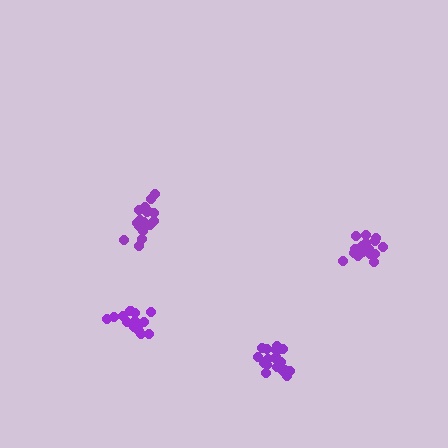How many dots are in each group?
Group 1: 19 dots, Group 2: 19 dots, Group 3: 16 dots, Group 4: 17 dots (71 total).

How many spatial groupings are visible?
There are 4 spatial groupings.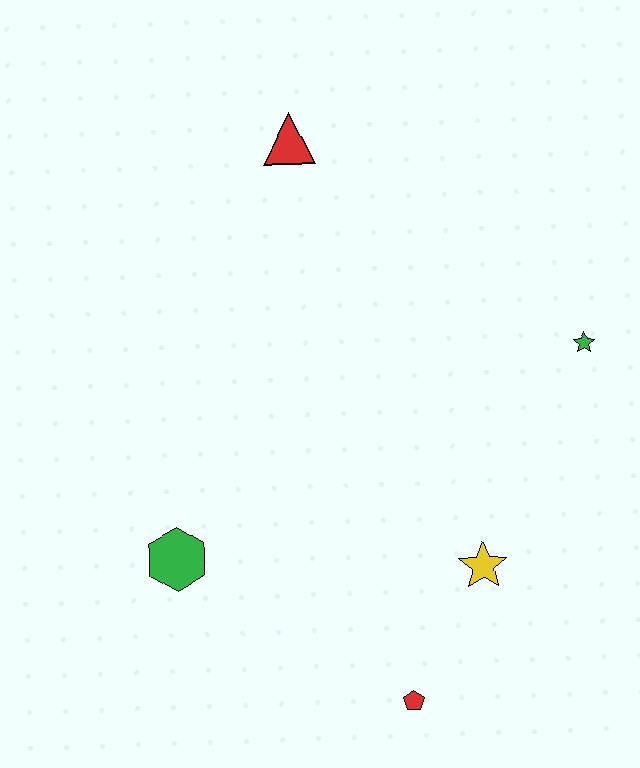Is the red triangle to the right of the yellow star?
No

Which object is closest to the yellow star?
The red pentagon is closest to the yellow star.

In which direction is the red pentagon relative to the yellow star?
The red pentagon is below the yellow star.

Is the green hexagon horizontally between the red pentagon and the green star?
No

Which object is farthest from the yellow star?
The red triangle is farthest from the yellow star.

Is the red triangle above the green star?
Yes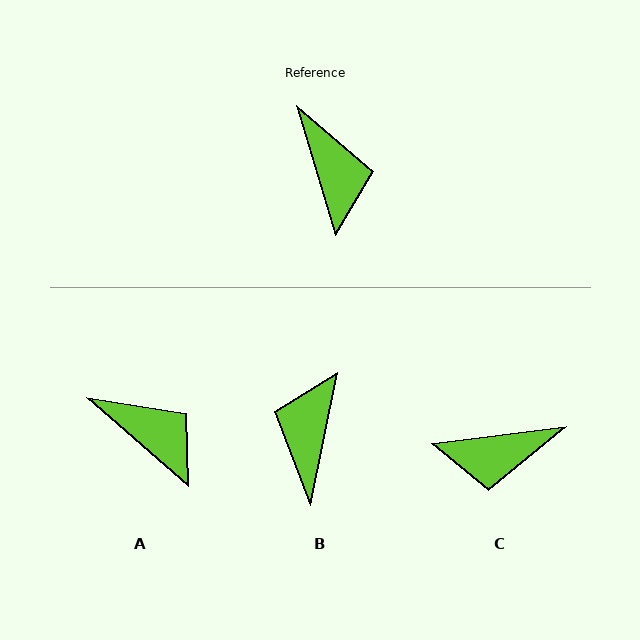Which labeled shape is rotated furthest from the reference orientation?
B, about 152 degrees away.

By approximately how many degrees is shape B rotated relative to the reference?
Approximately 152 degrees counter-clockwise.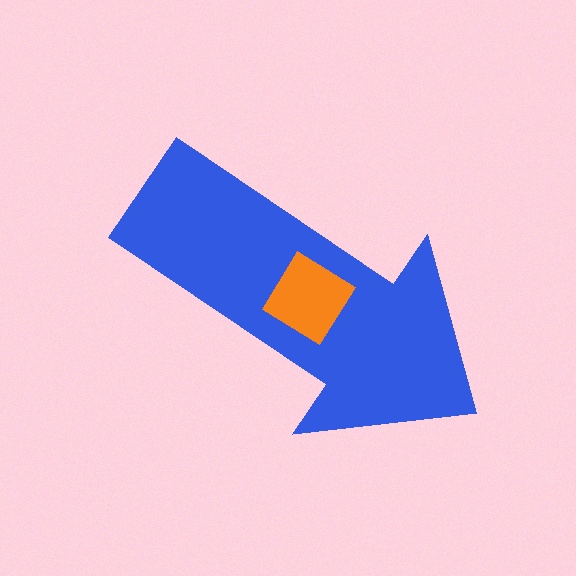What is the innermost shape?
The orange diamond.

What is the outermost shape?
The blue arrow.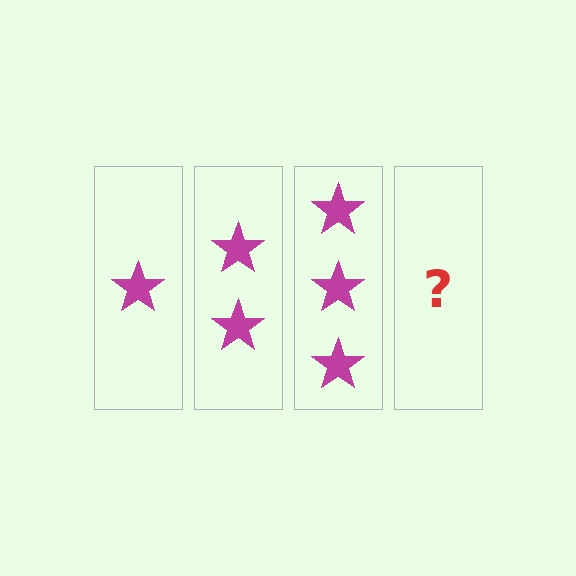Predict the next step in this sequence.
The next step is 4 stars.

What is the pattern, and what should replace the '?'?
The pattern is that each step adds one more star. The '?' should be 4 stars.